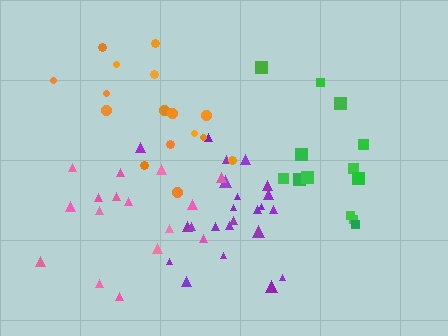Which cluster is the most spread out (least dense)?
Orange.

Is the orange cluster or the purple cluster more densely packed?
Purple.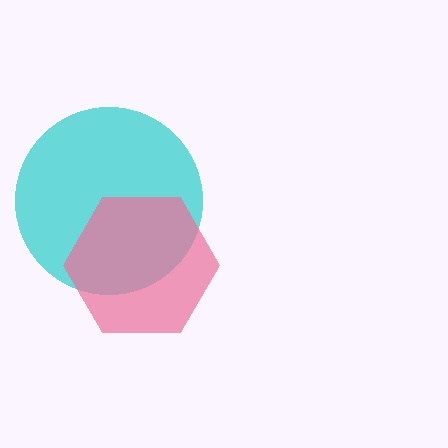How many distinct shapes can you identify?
There are 2 distinct shapes: a cyan circle, a pink hexagon.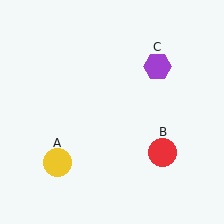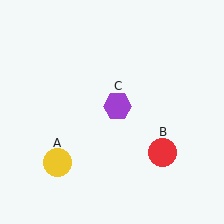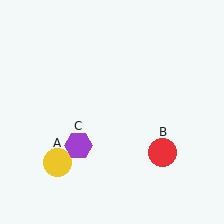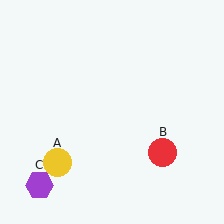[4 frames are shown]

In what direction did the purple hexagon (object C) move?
The purple hexagon (object C) moved down and to the left.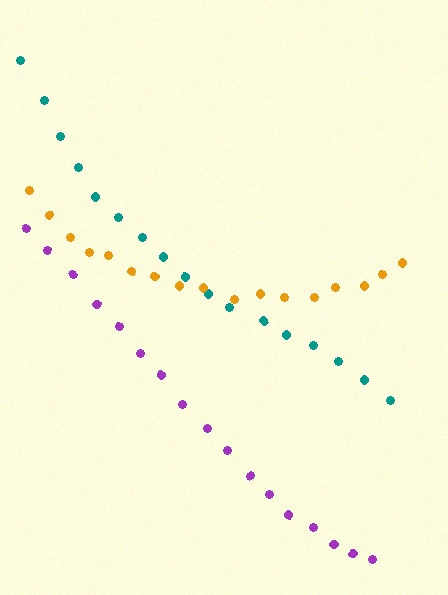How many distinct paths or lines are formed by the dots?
There are 3 distinct paths.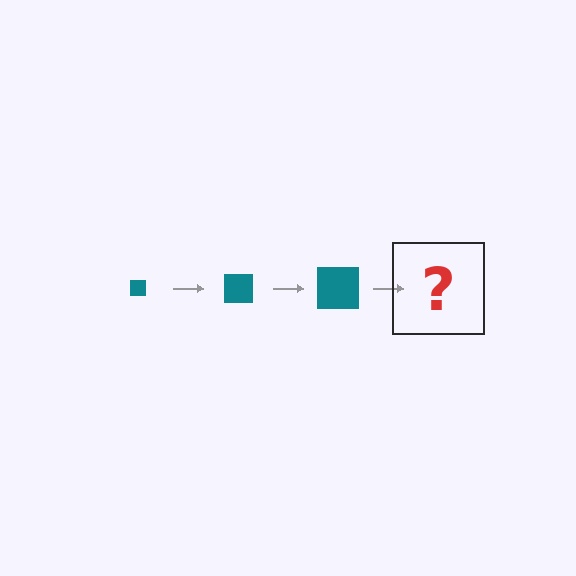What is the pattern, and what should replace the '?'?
The pattern is that the square gets progressively larger each step. The '?' should be a teal square, larger than the previous one.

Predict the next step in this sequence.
The next step is a teal square, larger than the previous one.